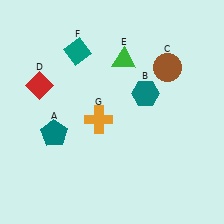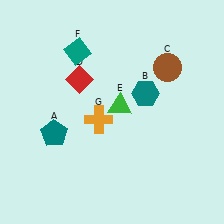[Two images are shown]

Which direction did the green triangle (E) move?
The green triangle (E) moved down.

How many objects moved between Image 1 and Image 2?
2 objects moved between the two images.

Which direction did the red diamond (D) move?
The red diamond (D) moved right.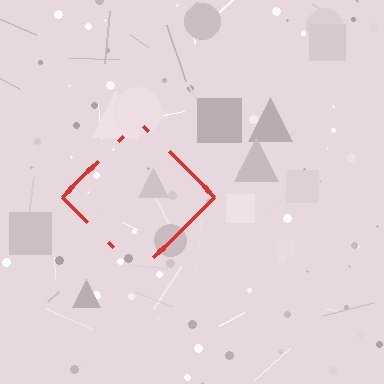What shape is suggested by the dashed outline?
The dashed outline suggests a diamond.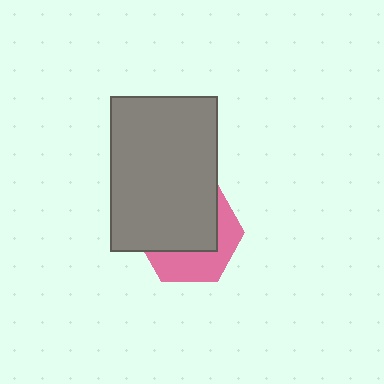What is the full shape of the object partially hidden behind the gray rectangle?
The partially hidden object is a pink hexagon.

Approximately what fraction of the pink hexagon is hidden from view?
Roughly 60% of the pink hexagon is hidden behind the gray rectangle.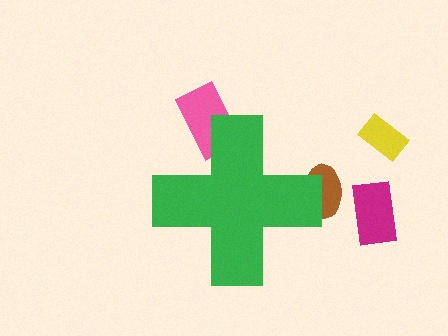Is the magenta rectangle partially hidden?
No, the magenta rectangle is fully visible.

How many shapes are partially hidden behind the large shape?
2 shapes are partially hidden.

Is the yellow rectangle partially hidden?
No, the yellow rectangle is fully visible.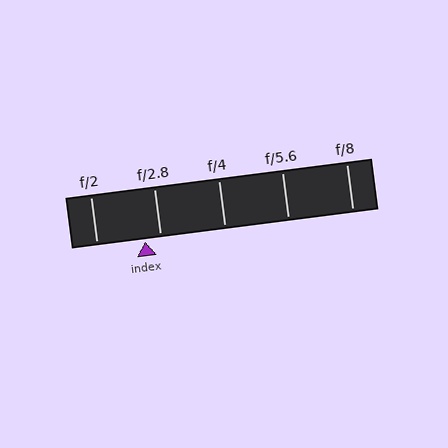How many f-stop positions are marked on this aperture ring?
There are 5 f-stop positions marked.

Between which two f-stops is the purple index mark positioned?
The index mark is between f/2 and f/2.8.